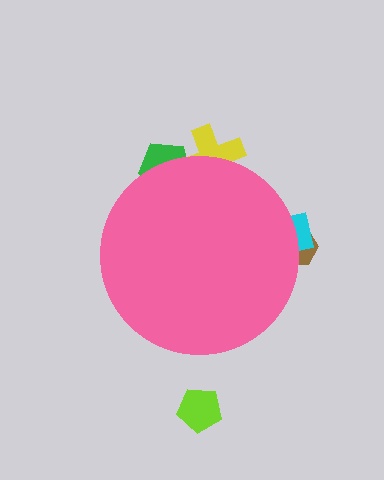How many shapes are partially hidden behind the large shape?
4 shapes are partially hidden.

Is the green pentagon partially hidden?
Yes, the green pentagon is partially hidden behind the pink circle.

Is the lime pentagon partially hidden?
No, the lime pentagon is fully visible.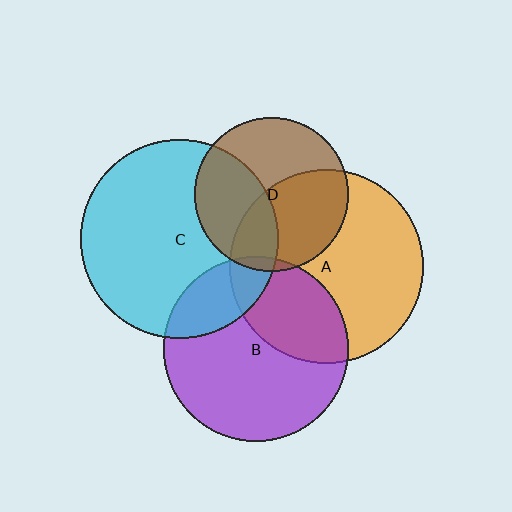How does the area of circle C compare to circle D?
Approximately 1.7 times.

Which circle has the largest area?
Circle C (cyan).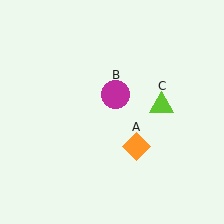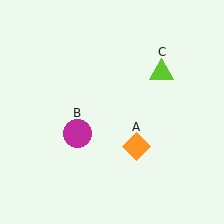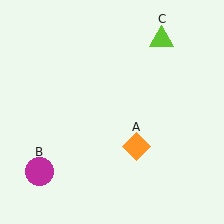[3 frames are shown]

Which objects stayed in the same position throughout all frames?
Orange diamond (object A) remained stationary.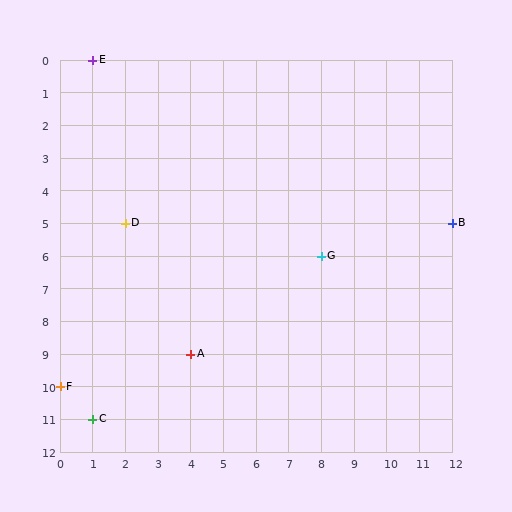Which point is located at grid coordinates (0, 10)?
Point F is at (0, 10).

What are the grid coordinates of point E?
Point E is at grid coordinates (1, 0).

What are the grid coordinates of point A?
Point A is at grid coordinates (4, 9).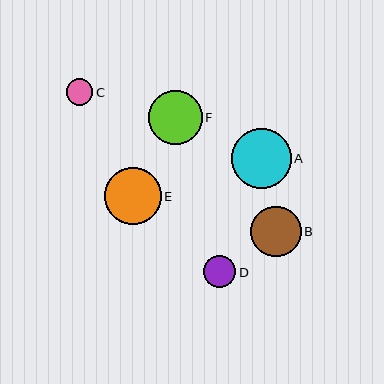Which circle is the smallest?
Circle C is the smallest with a size of approximately 26 pixels.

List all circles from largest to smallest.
From largest to smallest: A, E, F, B, D, C.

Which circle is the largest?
Circle A is the largest with a size of approximately 60 pixels.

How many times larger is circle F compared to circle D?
Circle F is approximately 1.7 times the size of circle D.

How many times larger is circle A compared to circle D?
Circle A is approximately 1.8 times the size of circle D.